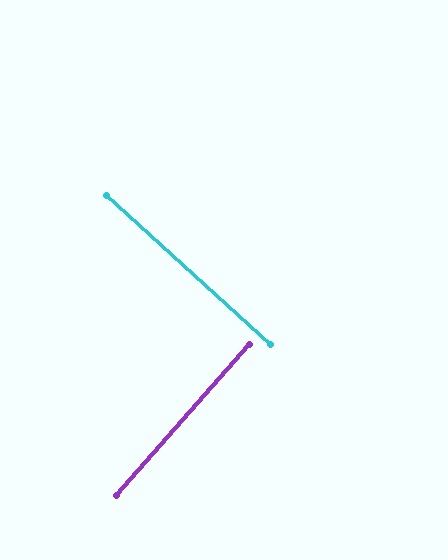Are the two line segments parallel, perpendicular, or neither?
Perpendicular — they meet at approximately 89°.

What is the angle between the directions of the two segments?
Approximately 89 degrees.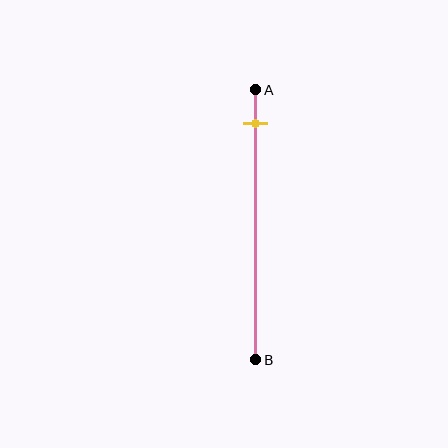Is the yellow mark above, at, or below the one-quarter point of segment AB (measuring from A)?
The yellow mark is above the one-quarter point of segment AB.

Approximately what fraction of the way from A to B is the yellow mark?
The yellow mark is approximately 10% of the way from A to B.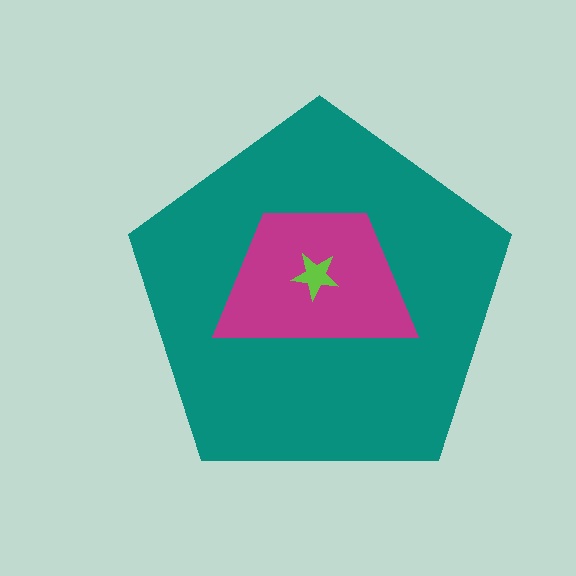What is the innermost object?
The lime star.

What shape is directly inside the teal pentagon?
The magenta trapezoid.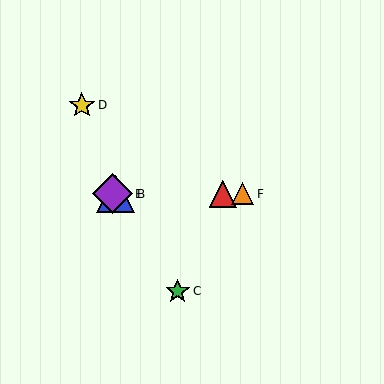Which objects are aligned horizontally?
Objects A, B, E, F are aligned horizontally.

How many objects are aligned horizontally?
4 objects (A, B, E, F) are aligned horizontally.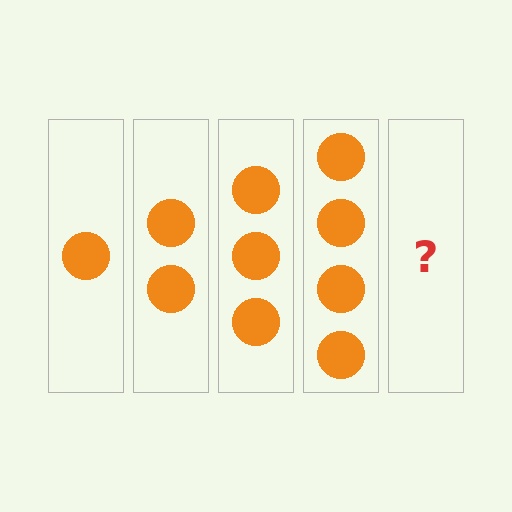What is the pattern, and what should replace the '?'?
The pattern is that each step adds one more circle. The '?' should be 5 circles.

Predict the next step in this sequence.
The next step is 5 circles.